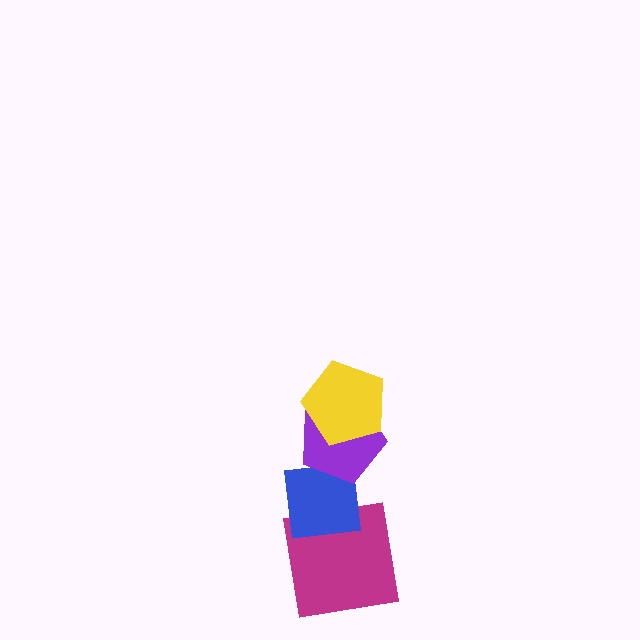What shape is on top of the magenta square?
The blue square is on top of the magenta square.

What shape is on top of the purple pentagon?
The yellow pentagon is on top of the purple pentagon.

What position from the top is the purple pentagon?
The purple pentagon is 2nd from the top.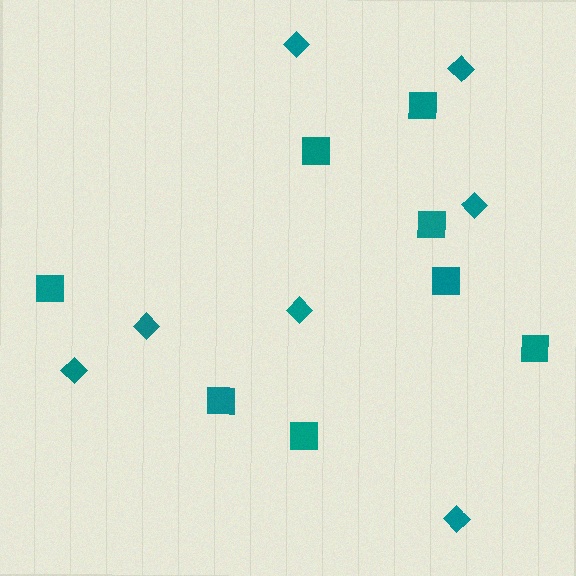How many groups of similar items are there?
There are 2 groups: one group of squares (8) and one group of diamonds (7).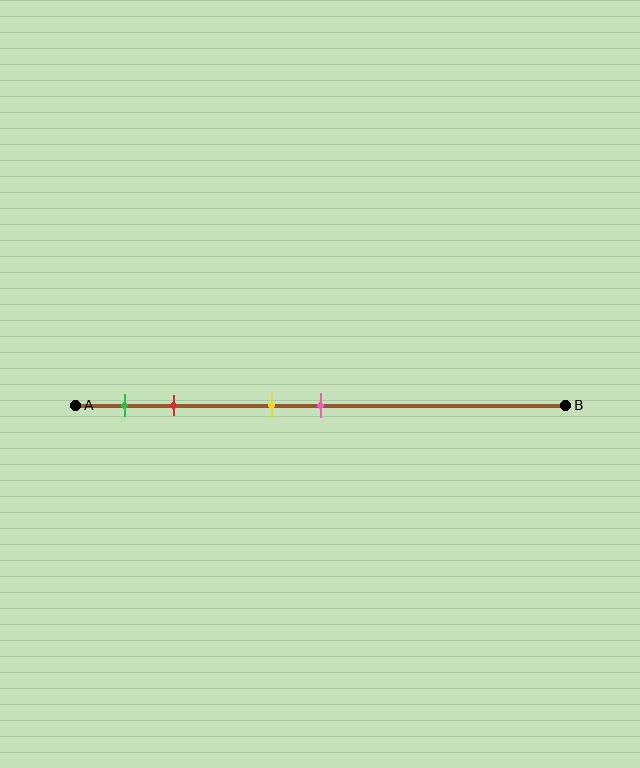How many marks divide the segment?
There are 4 marks dividing the segment.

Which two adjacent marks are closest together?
The yellow and pink marks are the closest adjacent pair.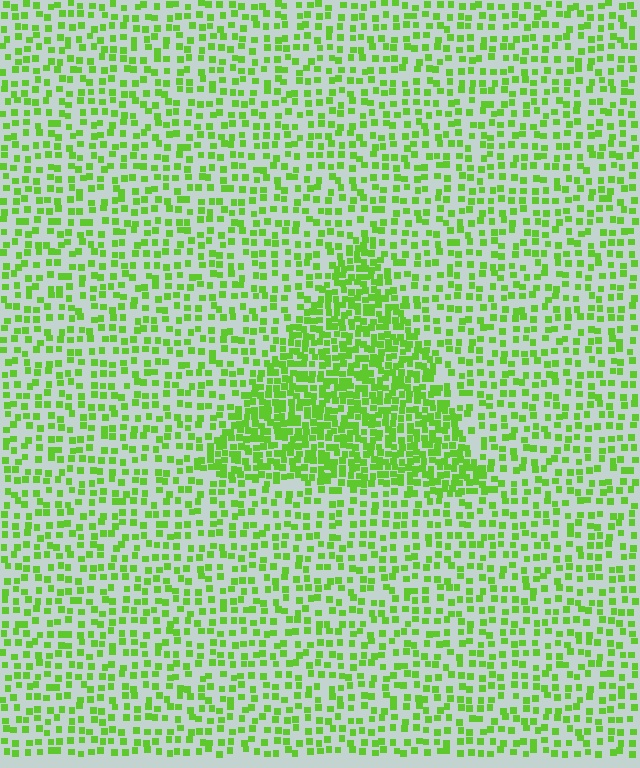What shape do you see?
I see a triangle.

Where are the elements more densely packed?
The elements are more densely packed inside the triangle boundary.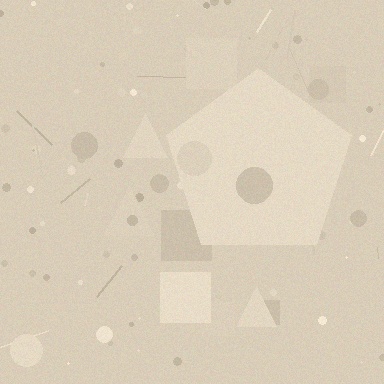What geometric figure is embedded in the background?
A pentagon is embedded in the background.